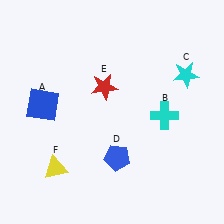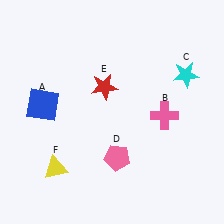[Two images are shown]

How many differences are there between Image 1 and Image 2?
There are 2 differences between the two images.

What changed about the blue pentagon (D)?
In Image 1, D is blue. In Image 2, it changed to pink.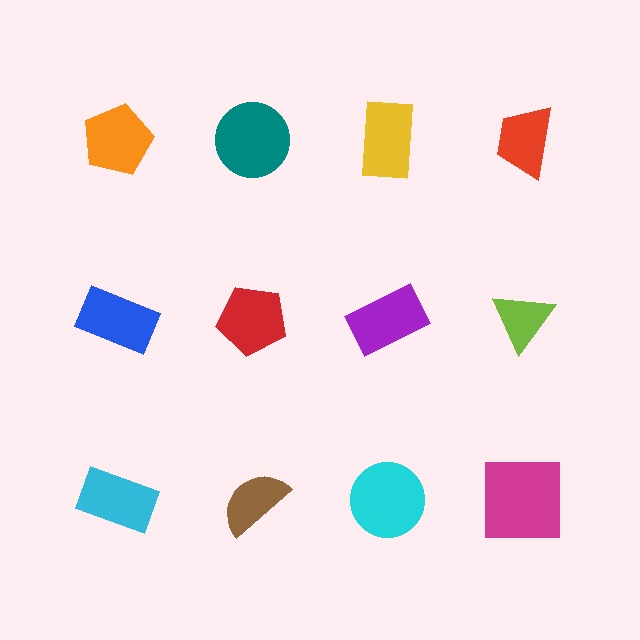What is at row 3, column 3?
A cyan circle.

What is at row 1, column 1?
An orange pentagon.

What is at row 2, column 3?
A purple rectangle.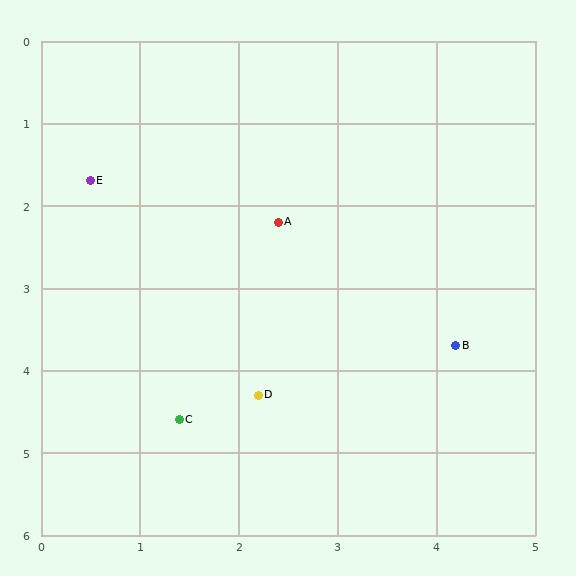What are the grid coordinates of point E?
Point E is at approximately (0.5, 1.7).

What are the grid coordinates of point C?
Point C is at approximately (1.4, 4.6).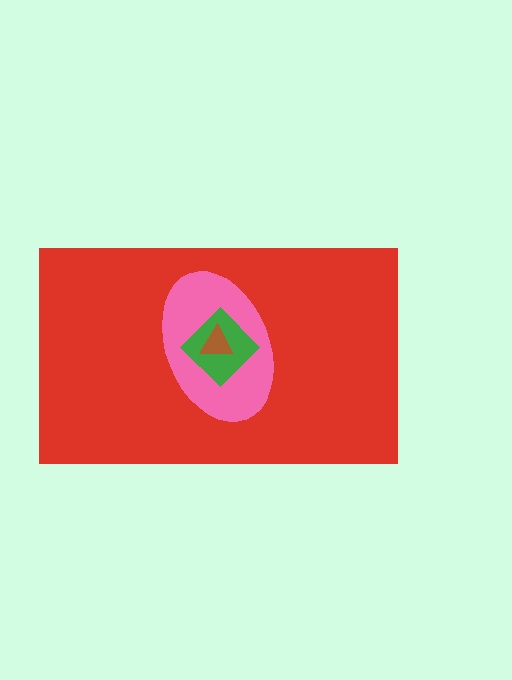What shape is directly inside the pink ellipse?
The green diamond.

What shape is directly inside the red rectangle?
The pink ellipse.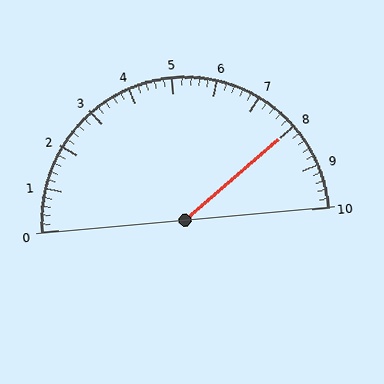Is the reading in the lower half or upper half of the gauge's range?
The reading is in the upper half of the range (0 to 10).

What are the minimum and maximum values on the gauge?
The gauge ranges from 0 to 10.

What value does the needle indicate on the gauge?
The needle indicates approximately 8.0.